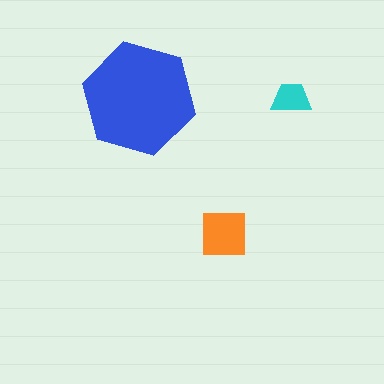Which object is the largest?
The blue hexagon.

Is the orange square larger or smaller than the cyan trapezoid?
Larger.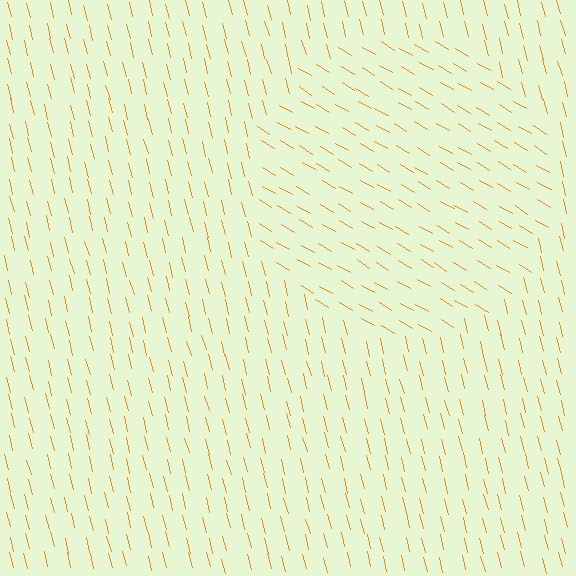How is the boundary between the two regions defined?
The boundary is defined purely by a change in line orientation (approximately 45 degrees difference). All lines are the same color and thickness.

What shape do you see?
I see a circle.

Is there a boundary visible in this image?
Yes, there is a texture boundary formed by a change in line orientation.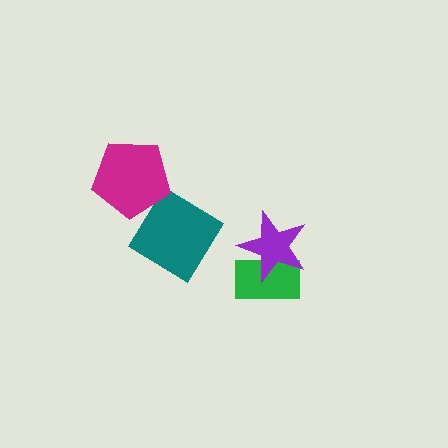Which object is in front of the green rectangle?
The purple star is in front of the green rectangle.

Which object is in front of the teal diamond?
The magenta pentagon is in front of the teal diamond.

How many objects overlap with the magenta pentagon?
1 object overlaps with the magenta pentagon.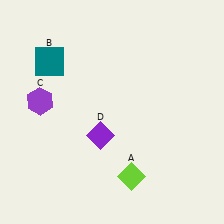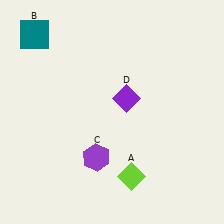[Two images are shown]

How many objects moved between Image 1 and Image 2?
3 objects moved between the two images.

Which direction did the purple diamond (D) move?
The purple diamond (D) moved up.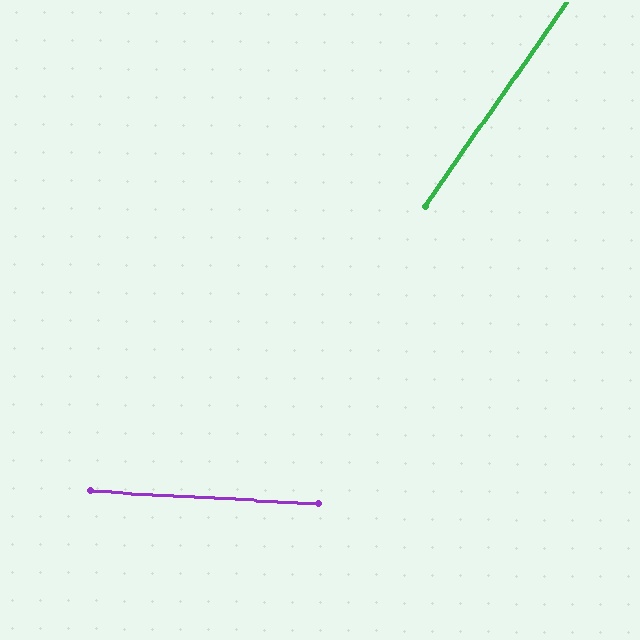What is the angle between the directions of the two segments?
Approximately 58 degrees.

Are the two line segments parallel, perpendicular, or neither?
Neither parallel nor perpendicular — they differ by about 58°.